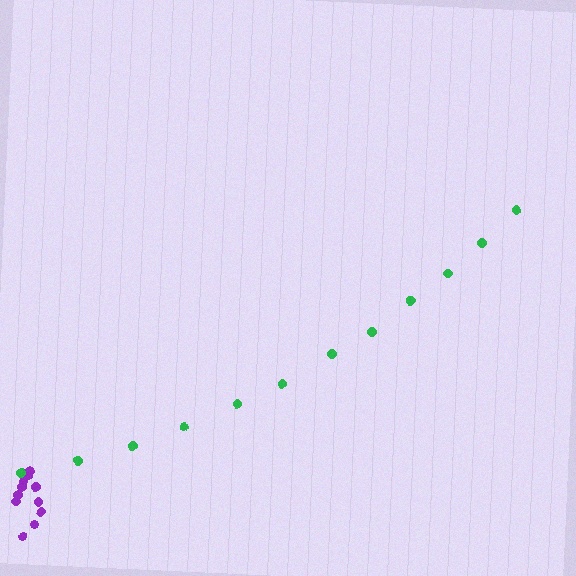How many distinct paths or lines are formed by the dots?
There are 2 distinct paths.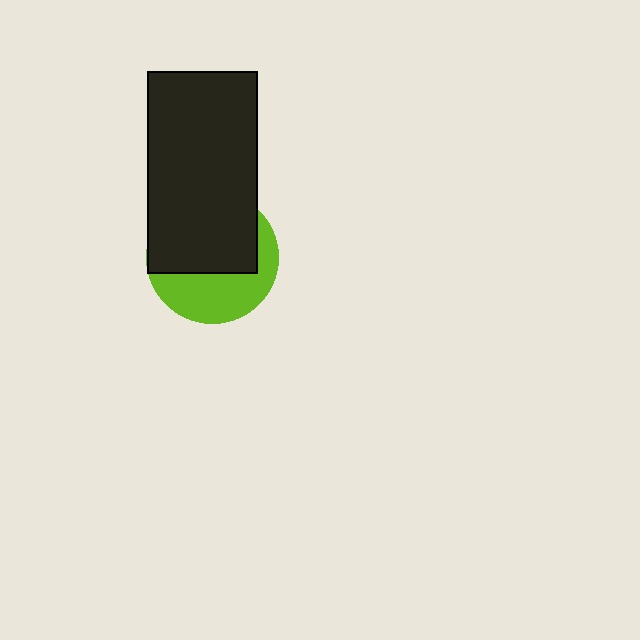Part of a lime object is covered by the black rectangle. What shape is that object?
It is a circle.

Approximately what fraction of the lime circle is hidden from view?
Roughly 57% of the lime circle is hidden behind the black rectangle.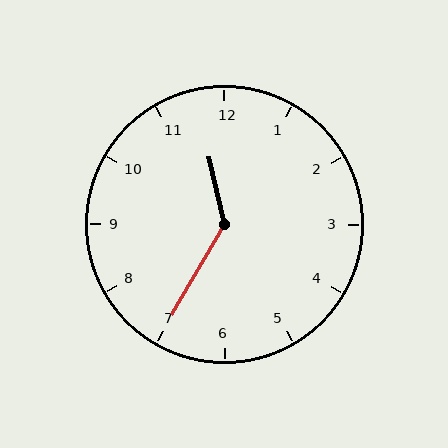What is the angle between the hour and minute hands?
Approximately 138 degrees.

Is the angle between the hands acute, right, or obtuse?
It is obtuse.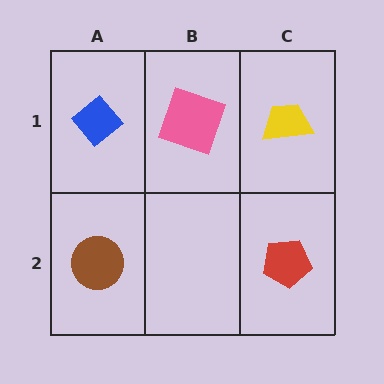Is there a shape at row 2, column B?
No, that cell is empty.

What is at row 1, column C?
A yellow trapezoid.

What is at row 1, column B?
A pink square.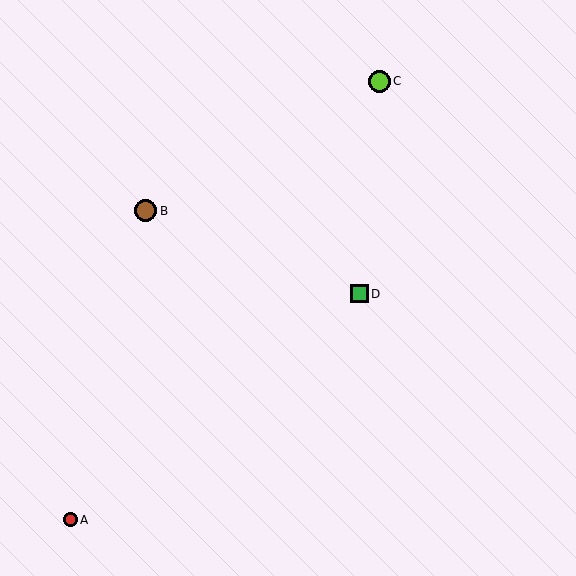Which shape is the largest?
The lime circle (labeled C) is the largest.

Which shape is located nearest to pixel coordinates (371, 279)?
The green square (labeled D) at (359, 294) is nearest to that location.